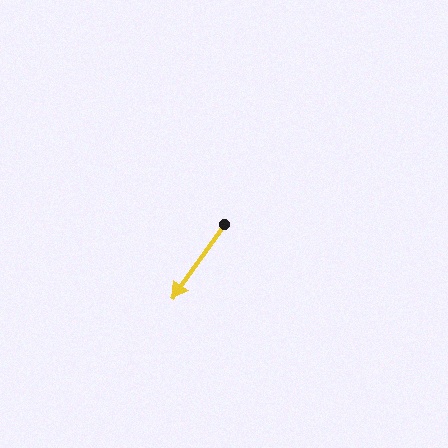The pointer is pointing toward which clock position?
Roughly 7 o'clock.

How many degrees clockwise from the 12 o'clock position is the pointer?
Approximately 215 degrees.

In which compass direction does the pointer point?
Southwest.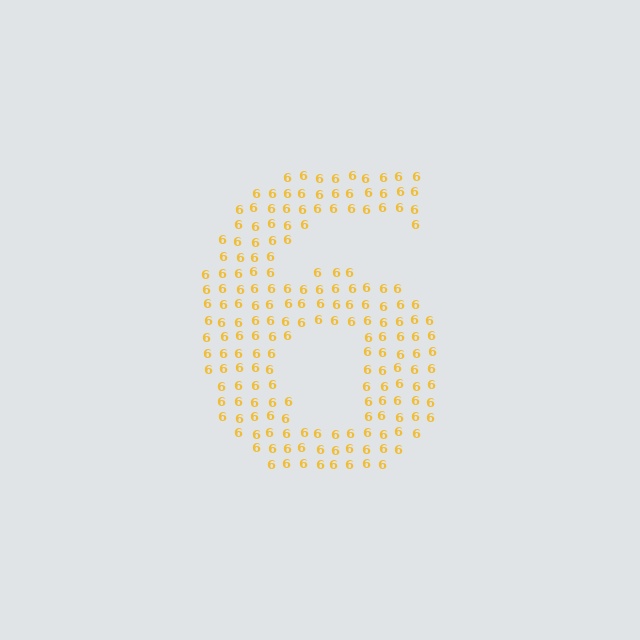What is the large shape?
The large shape is the digit 6.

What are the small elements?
The small elements are digit 6's.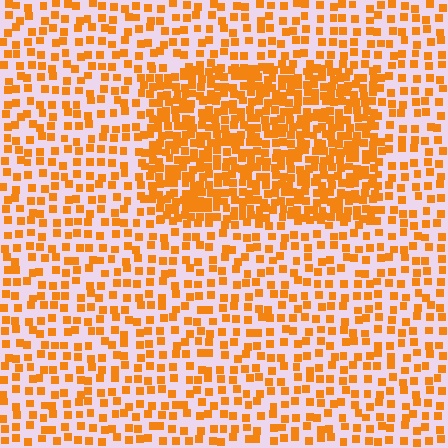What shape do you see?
I see a rectangle.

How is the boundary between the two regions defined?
The boundary is defined by a change in element density (approximately 2.2x ratio). All elements are the same color, size, and shape.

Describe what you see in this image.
The image contains small orange elements arranged at two different densities. A rectangle-shaped region is visible where the elements are more densely packed than the surrounding area.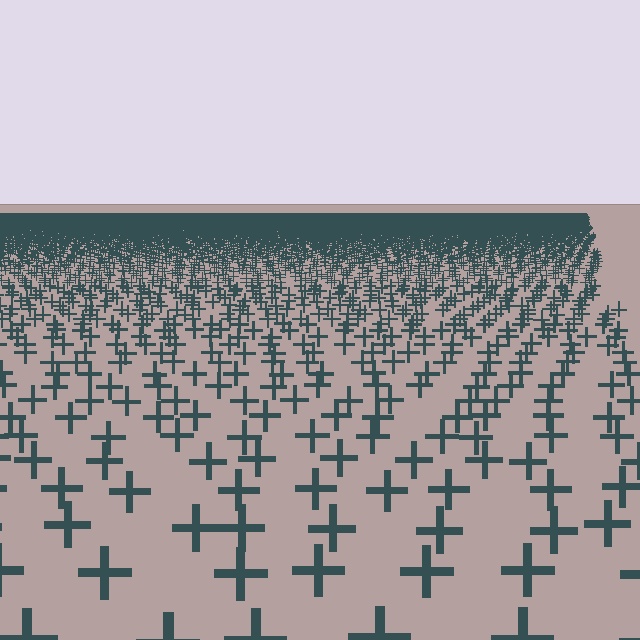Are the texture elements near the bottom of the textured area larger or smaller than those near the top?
Larger. Near the bottom, elements are closer to the viewer and appear at a bigger on-screen size.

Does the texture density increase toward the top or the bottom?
Density increases toward the top.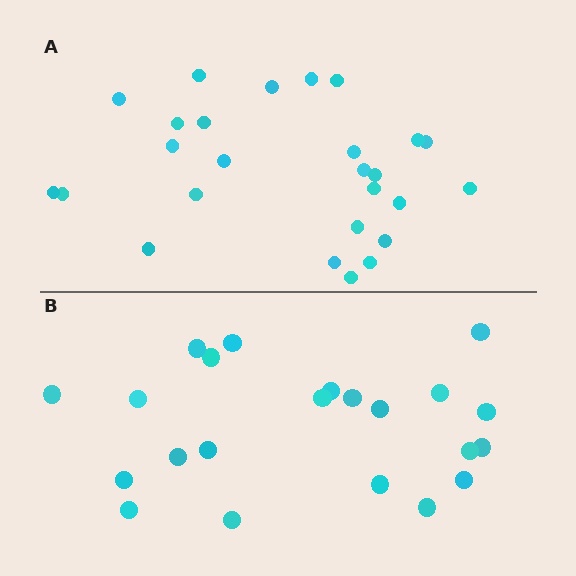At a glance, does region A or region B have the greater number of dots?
Region A (the top region) has more dots.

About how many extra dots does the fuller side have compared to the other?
Region A has about 4 more dots than region B.